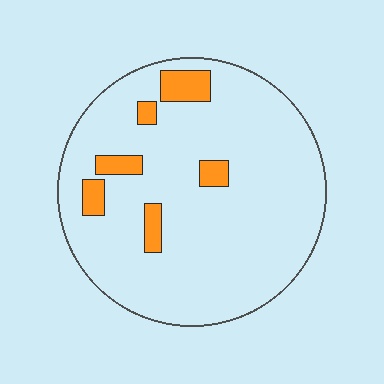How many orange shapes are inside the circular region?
6.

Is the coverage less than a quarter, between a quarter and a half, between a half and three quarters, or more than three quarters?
Less than a quarter.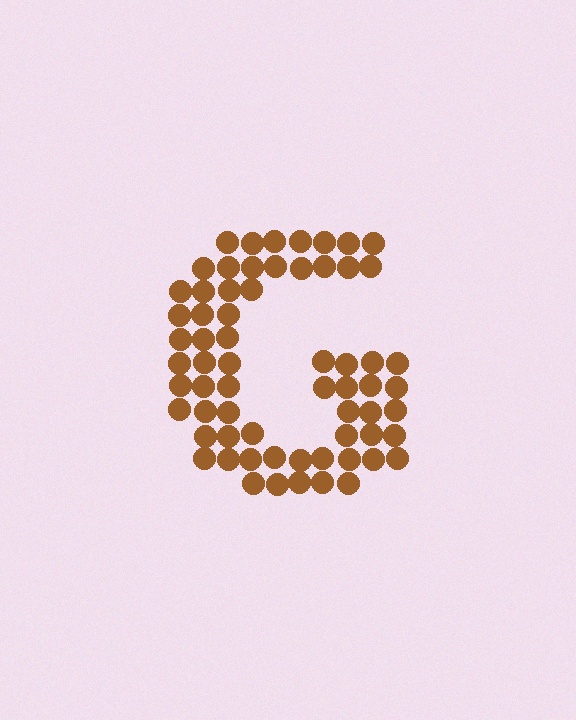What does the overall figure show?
The overall figure shows the letter G.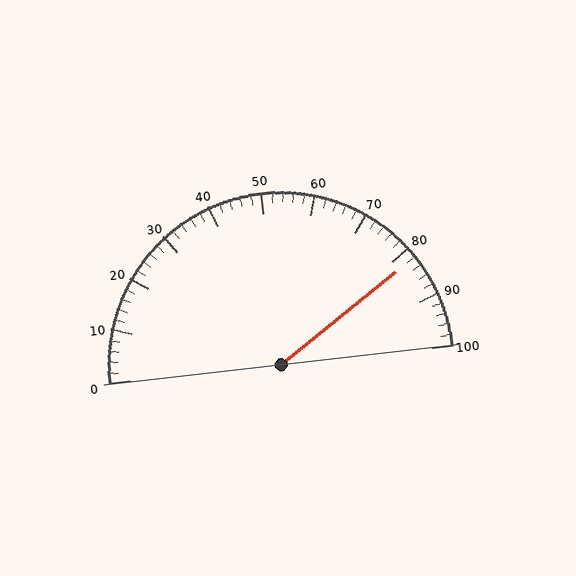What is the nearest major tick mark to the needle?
The nearest major tick mark is 80.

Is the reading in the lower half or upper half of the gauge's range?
The reading is in the upper half of the range (0 to 100).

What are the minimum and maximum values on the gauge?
The gauge ranges from 0 to 100.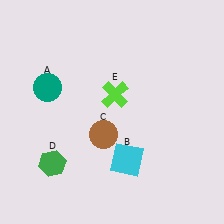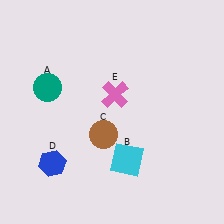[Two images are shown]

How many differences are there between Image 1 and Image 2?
There are 2 differences between the two images.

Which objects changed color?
D changed from green to blue. E changed from lime to pink.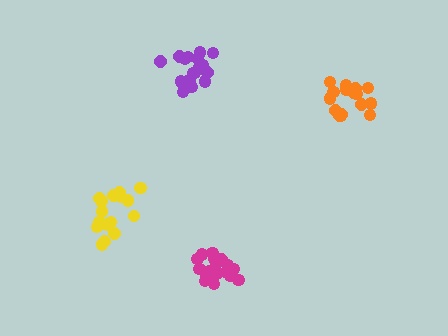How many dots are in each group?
Group 1: 19 dots, Group 2: 16 dots, Group 3: 19 dots, Group 4: 17 dots (71 total).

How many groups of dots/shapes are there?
There are 4 groups.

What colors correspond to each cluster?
The clusters are colored: magenta, orange, purple, yellow.